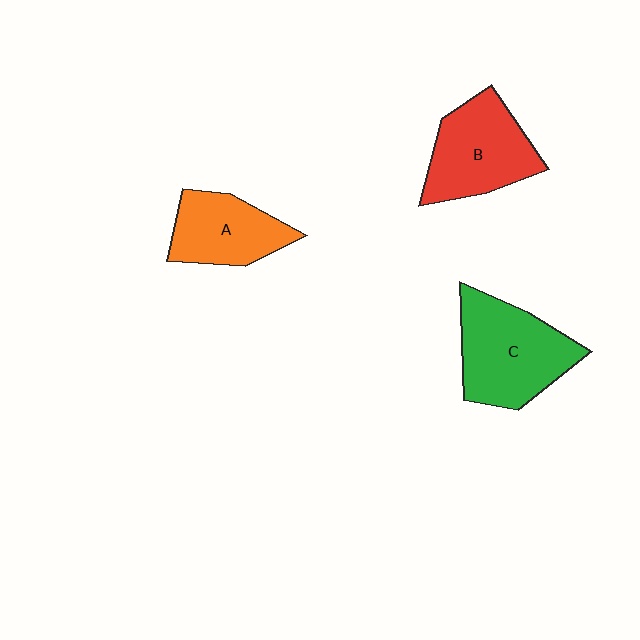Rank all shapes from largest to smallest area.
From largest to smallest: C (green), B (red), A (orange).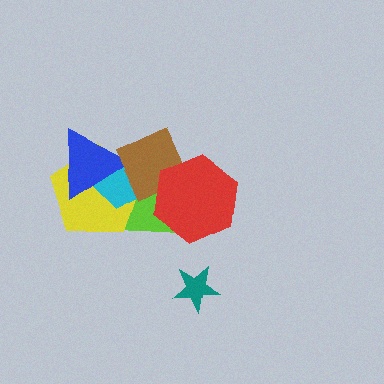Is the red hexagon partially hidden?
No, no other shape covers it.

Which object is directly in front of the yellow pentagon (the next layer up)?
The cyan pentagon is directly in front of the yellow pentagon.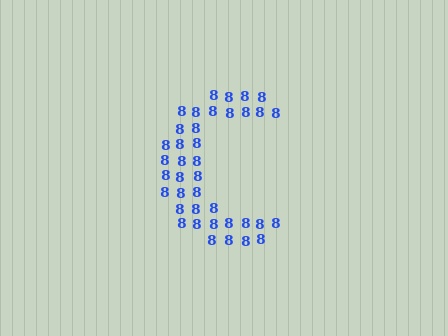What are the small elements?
The small elements are digit 8's.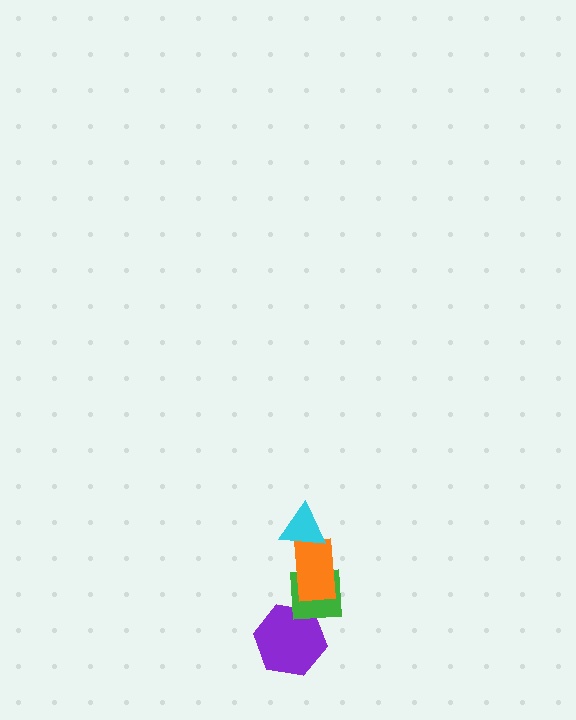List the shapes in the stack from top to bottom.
From top to bottom: the cyan triangle, the orange rectangle, the green square, the purple hexagon.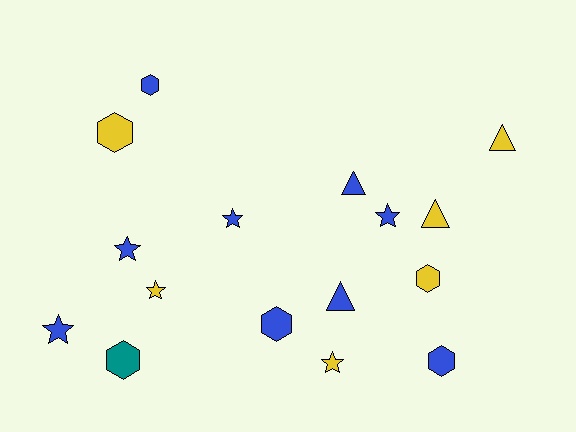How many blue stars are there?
There are 4 blue stars.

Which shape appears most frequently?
Hexagon, with 6 objects.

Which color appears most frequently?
Blue, with 9 objects.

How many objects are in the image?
There are 16 objects.